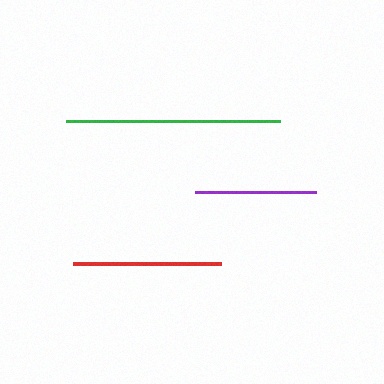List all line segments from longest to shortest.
From longest to shortest: green, red, purple.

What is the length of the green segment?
The green segment is approximately 214 pixels long.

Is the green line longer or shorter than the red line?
The green line is longer than the red line.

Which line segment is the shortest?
The purple line is the shortest at approximately 121 pixels.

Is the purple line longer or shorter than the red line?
The red line is longer than the purple line.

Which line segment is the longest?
The green line is the longest at approximately 214 pixels.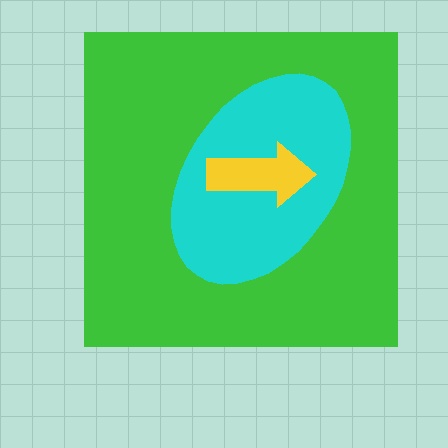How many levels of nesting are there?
3.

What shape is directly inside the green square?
The cyan ellipse.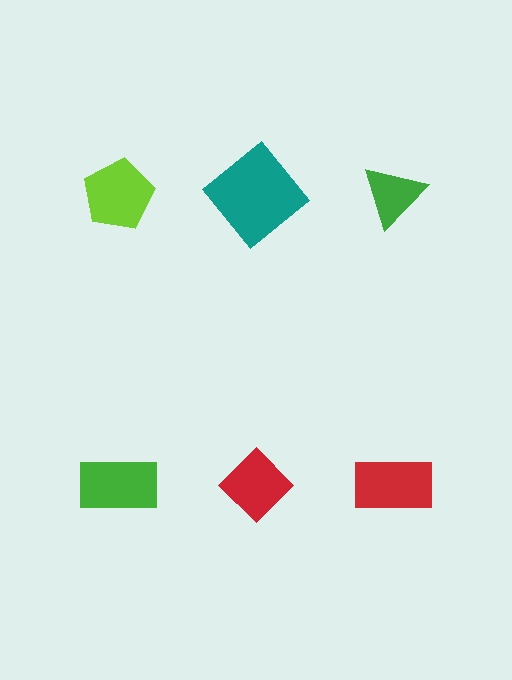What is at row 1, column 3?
A green triangle.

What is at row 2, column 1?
A green rectangle.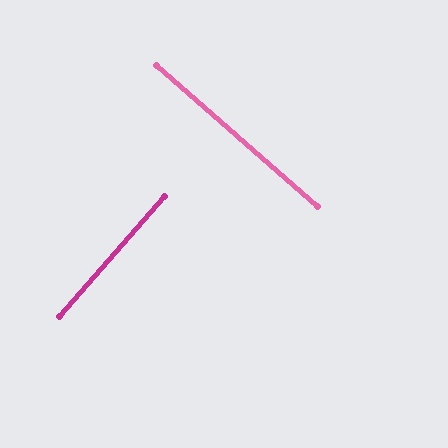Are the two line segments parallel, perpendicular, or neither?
Perpendicular — they meet at approximately 90°.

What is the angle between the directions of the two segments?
Approximately 90 degrees.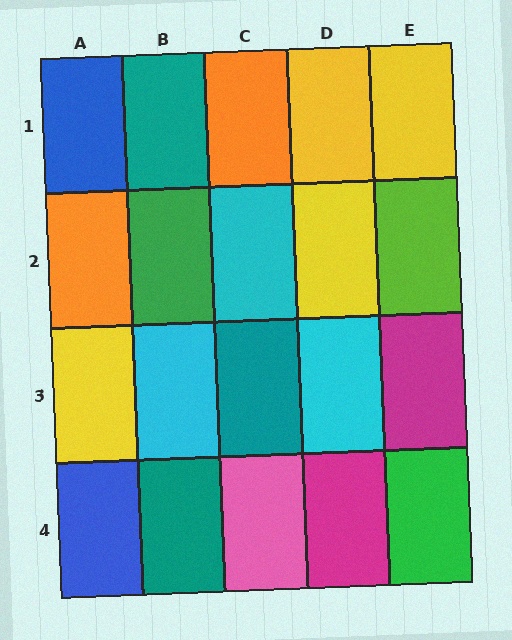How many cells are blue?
2 cells are blue.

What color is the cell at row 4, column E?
Green.